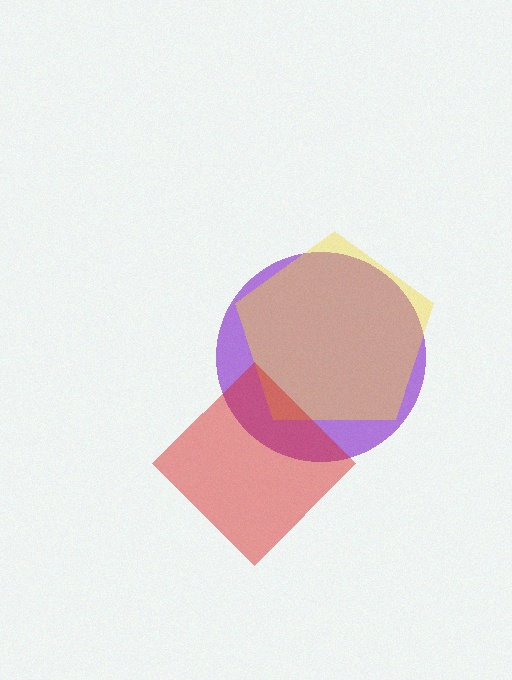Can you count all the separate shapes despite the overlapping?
Yes, there are 3 separate shapes.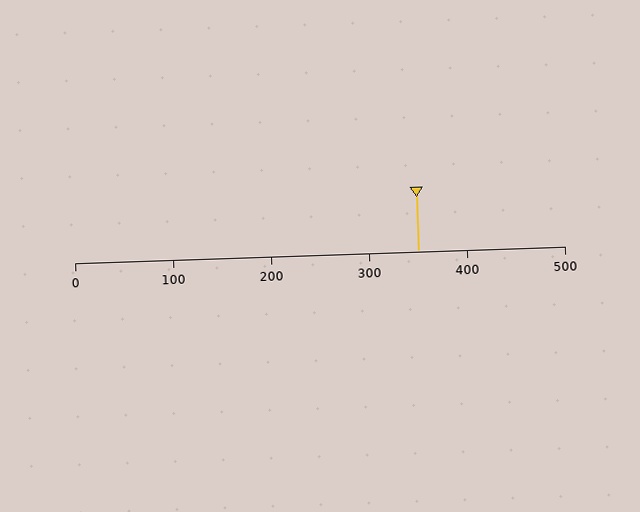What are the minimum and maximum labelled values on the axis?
The axis runs from 0 to 500.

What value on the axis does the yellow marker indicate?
The marker indicates approximately 350.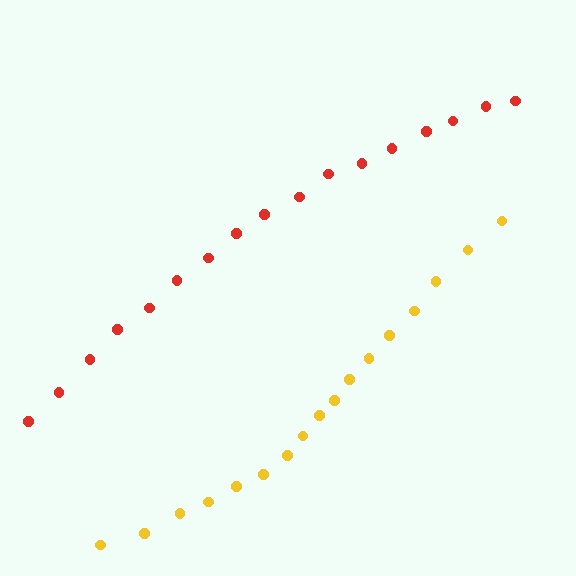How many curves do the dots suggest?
There are 2 distinct paths.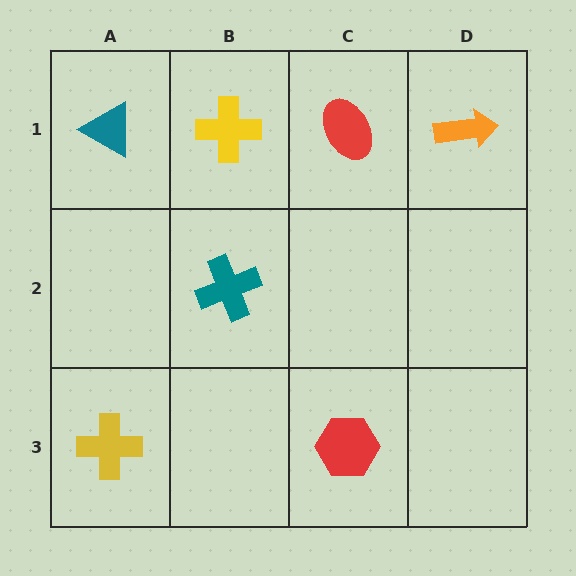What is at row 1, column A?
A teal triangle.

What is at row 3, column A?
A yellow cross.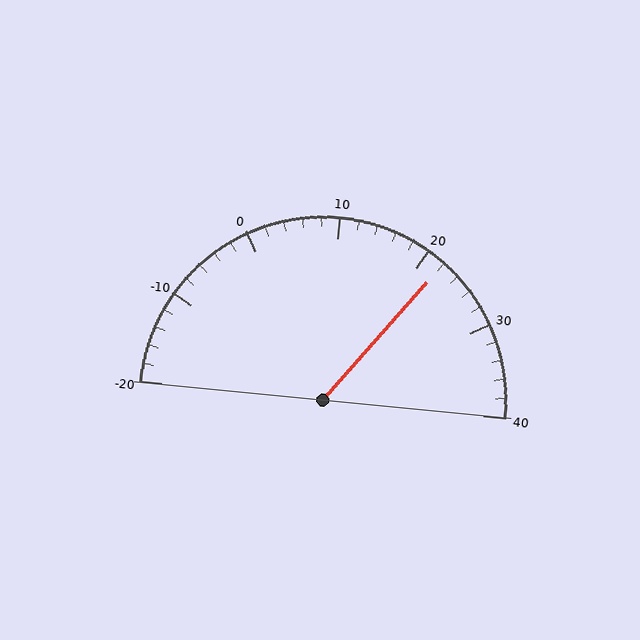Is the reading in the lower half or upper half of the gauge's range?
The reading is in the upper half of the range (-20 to 40).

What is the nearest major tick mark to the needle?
The nearest major tick mark is 20.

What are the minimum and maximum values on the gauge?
The gauge ranges from -20 to 40.